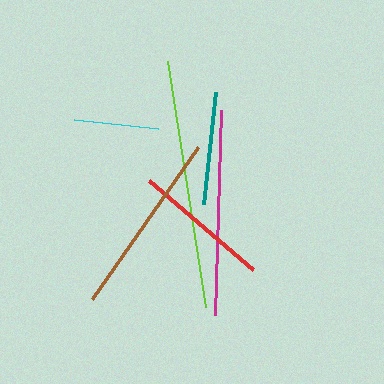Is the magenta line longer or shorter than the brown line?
The magenta line is longer than the brown line.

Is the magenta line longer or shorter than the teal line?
The magenta line is longer than the teal line.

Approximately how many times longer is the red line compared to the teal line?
The red line is approximately 1.2 times the length of the teal line.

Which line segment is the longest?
The lime line is the longest at approximately 249 pixels.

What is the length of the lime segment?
The lime segment is approximately 249 pixels long.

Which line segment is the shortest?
The cyan line is the shortest at approximately 85 pixels.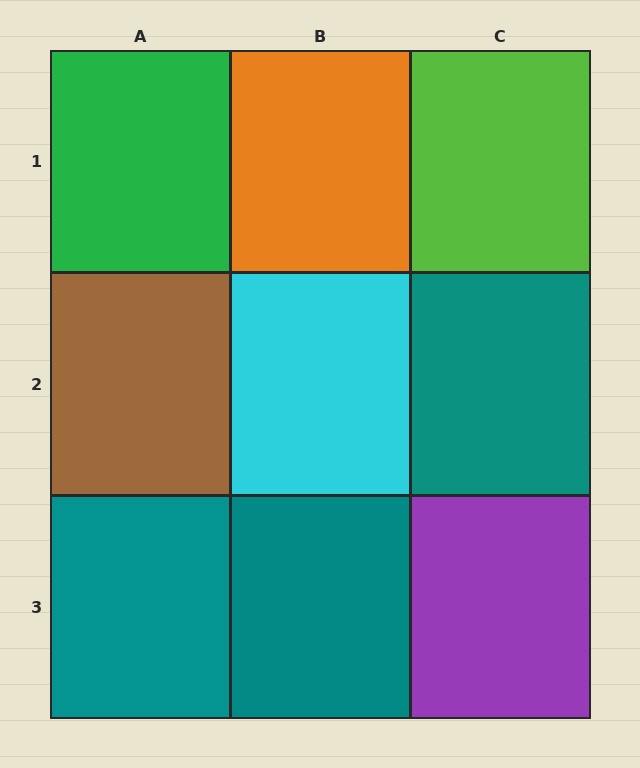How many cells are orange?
1 cell is orange.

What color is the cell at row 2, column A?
Brown.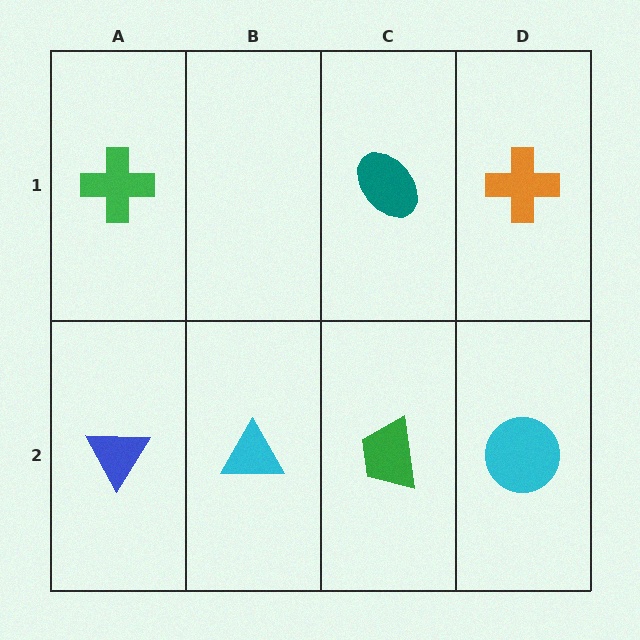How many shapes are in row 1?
3 shapes.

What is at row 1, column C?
A teal ellipse.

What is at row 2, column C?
A green trapezoid.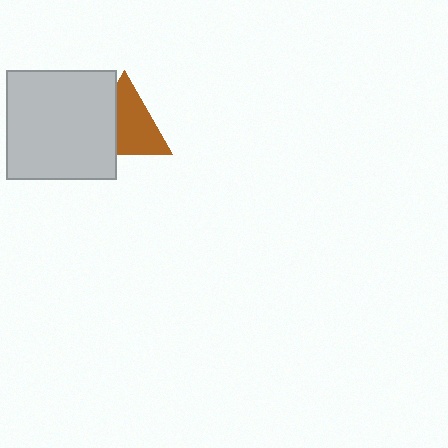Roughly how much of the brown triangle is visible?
About half of it is visible (roughly 63%).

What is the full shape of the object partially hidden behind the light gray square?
The partially hidden object is a brown triangle.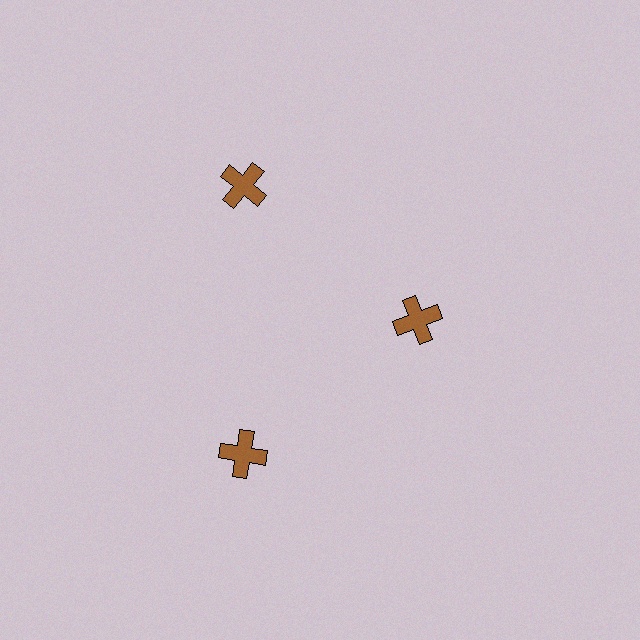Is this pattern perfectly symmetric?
No. The 3 brown crosses are arranged in a ring, but one element near the 3 o'clock position is pulled inward toward the center, breaking the 3-fold rotational symmetry.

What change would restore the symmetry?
The symmetry would be restored by moving it outward, back onto the ring so that all 3 crosses sit at equal angles and equal distance from the center.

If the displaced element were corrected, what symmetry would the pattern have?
It would have 3-fold rotational symmetry — the pattern would map onto itself every 120 degrees.